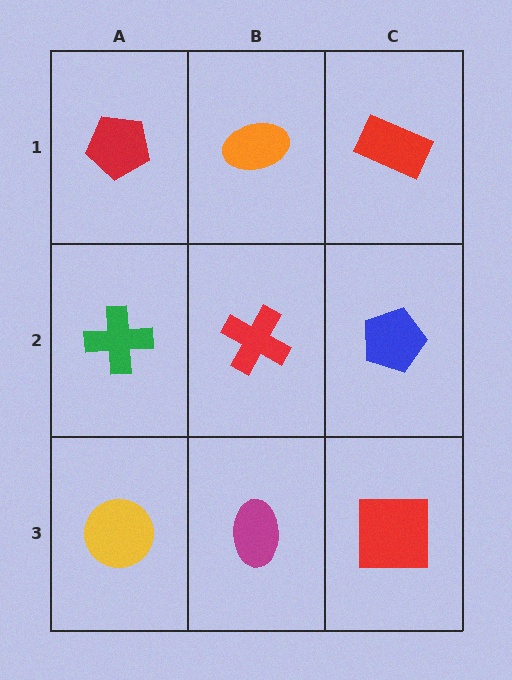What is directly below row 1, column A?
A green cross.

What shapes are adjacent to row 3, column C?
A blue pentagon (row 2, column C), a magenta ellipse (row 3, column B).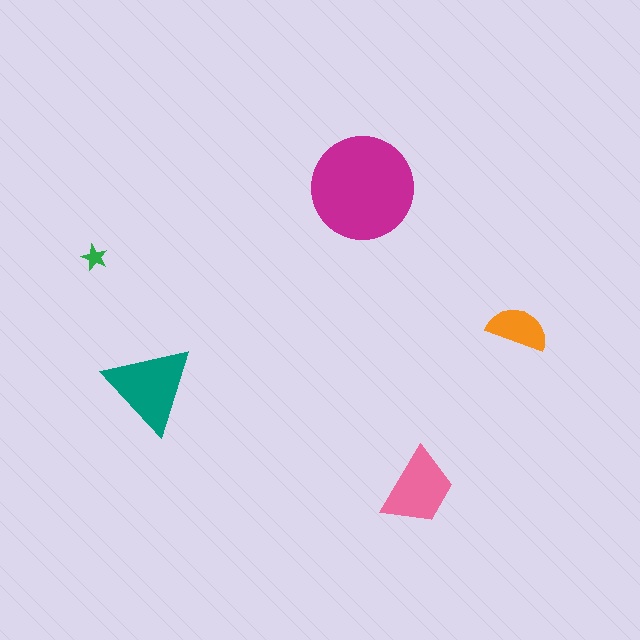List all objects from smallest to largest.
The green star, the orange semicircle, the pink trapezoid, the teal triangle, the magenta circle.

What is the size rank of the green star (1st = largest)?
5th.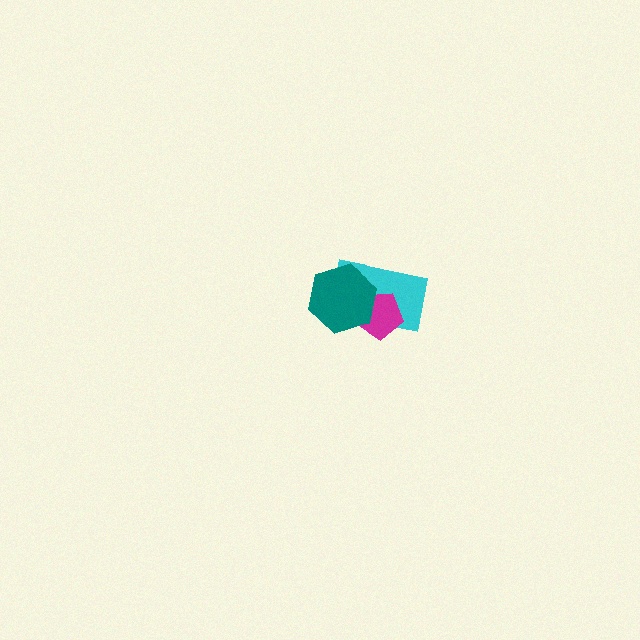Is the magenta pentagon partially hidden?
Yes, it is partially covered by another shape.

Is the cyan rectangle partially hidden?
Yes, it is partially covered by another shape.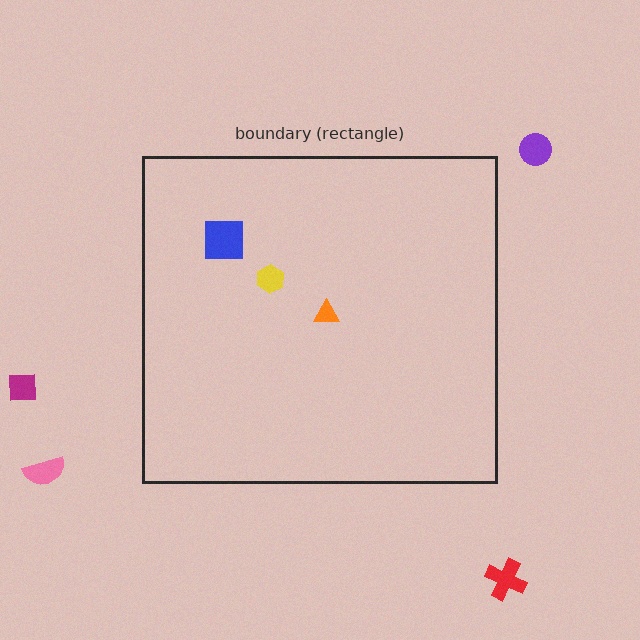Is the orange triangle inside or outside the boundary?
Inside.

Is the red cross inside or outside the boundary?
Outside.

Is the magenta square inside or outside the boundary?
Outside.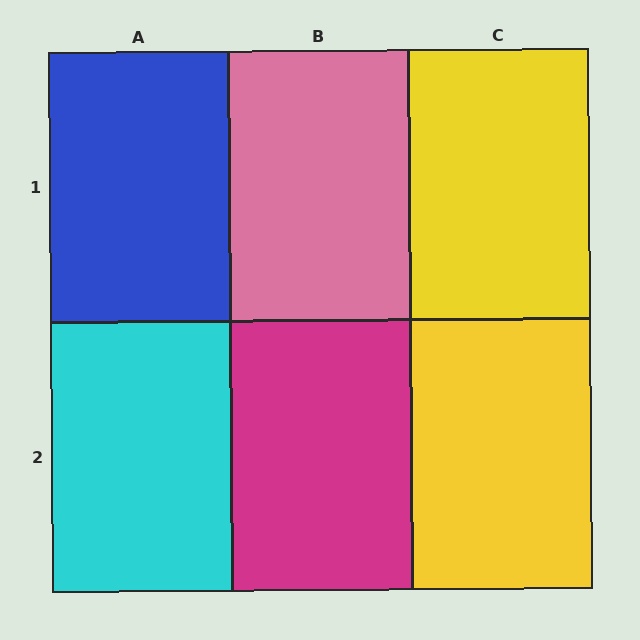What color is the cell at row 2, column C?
Yellow.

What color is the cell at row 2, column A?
Cyan.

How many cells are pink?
1 cell is pink.